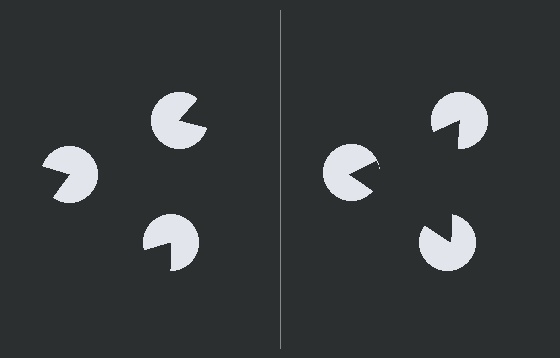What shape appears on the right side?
An illusory triangle.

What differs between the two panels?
The pac-man discs are positioned identically on both sides; only the wedge orientations differ. On the right they align to a triangle; on the left they are misaligned.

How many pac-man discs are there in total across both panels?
6 — 3 on each side.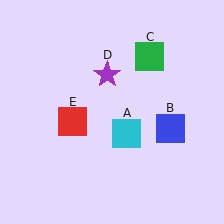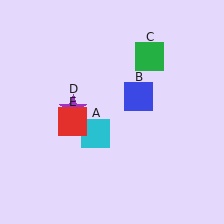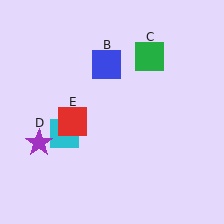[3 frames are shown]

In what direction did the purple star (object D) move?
The purple star (object D) moved down and to the left.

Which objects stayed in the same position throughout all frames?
Green square (object C) and red square (object E) remained stationary.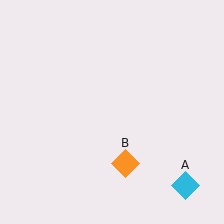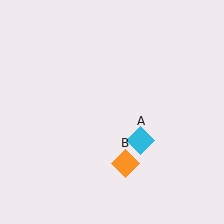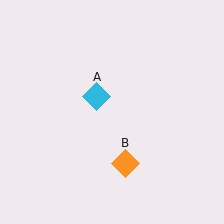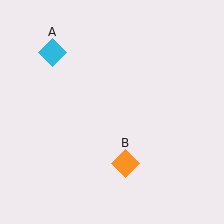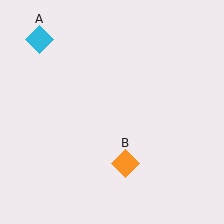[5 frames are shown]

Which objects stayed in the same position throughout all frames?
Orange diamond (object B) remained stationary.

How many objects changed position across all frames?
1 object changed position: cyan diamond (object A).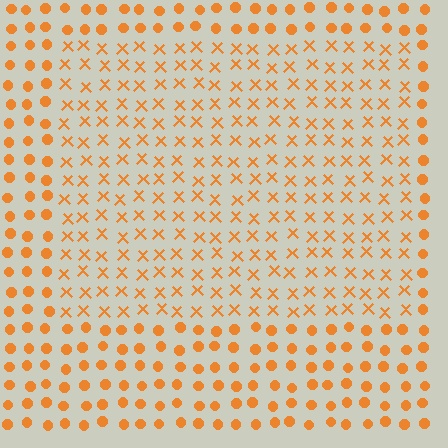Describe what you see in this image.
The image is filled with small orange elements arranged in a uniform grid. A rectangle-shaped region contains X marks, while the surrounding area contains circles. The boundary is defined purely by the change in element shape.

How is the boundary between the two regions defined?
The boundary is defined by a change in element shape: X marks inside vs. circles outside. All elements share the same color and spacing.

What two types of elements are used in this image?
The image uses X marks inside the rectangle region and circles outside it.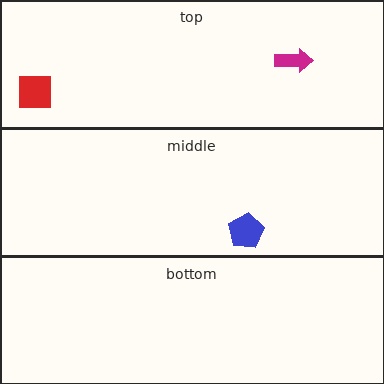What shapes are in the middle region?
The blue pentagon.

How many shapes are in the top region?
2.